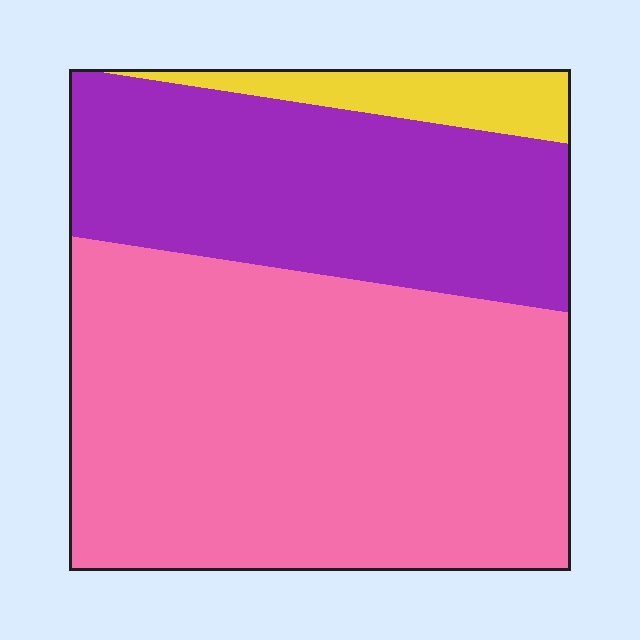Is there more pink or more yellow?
Pink.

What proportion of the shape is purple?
Purple takes up about one third (1/3) of the shape.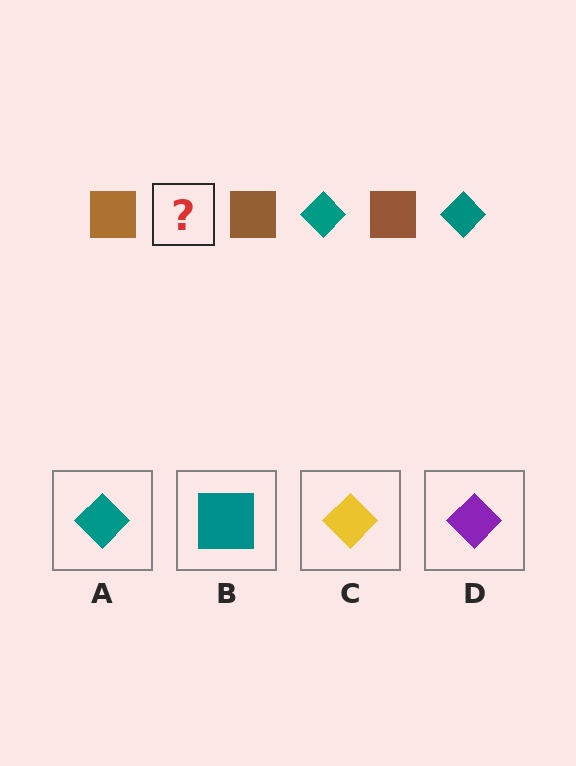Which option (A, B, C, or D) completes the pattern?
A.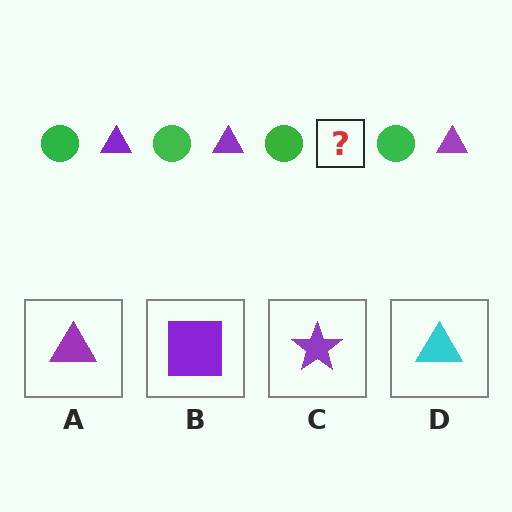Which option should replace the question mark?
Option A.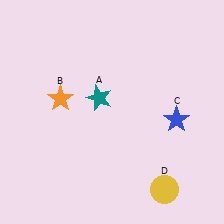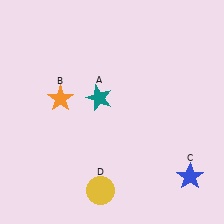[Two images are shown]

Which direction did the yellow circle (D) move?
The yellow circle (D) moved left.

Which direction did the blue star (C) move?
The blue star (C) moved down.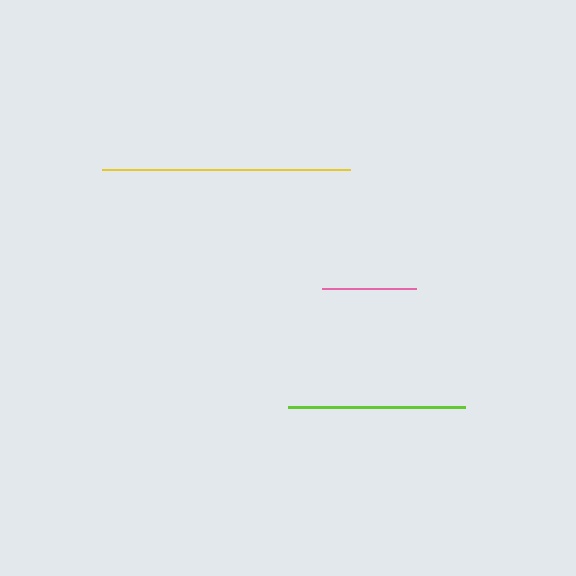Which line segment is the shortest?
The pink line is the shortest at approximately 94 pixels.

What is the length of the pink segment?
The pink segment is approximately 94 pixels long.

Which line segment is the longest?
The yellow line is the longest at approximately 247 pixels.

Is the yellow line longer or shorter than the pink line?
The yellow line is longer than the pink line.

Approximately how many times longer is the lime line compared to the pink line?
The lime line is approximately 1.9 times the length of the pink line.